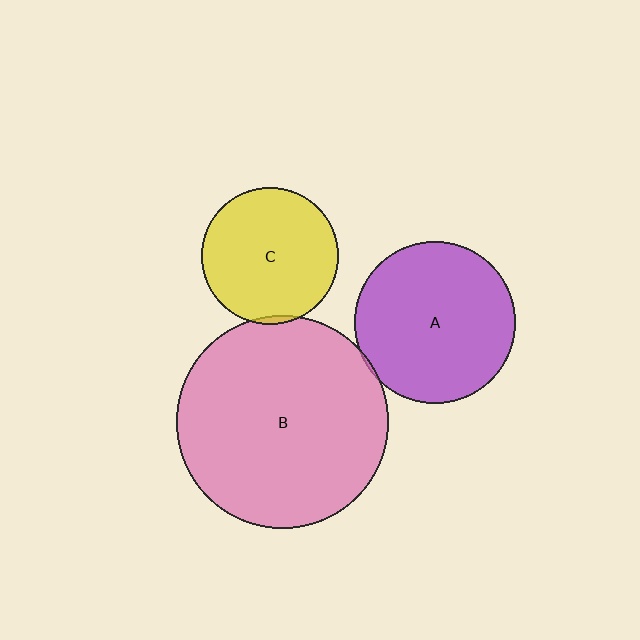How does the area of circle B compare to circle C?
Approximately 2.4 times.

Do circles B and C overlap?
Yes.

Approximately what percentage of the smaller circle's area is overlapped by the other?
Approximately 5%.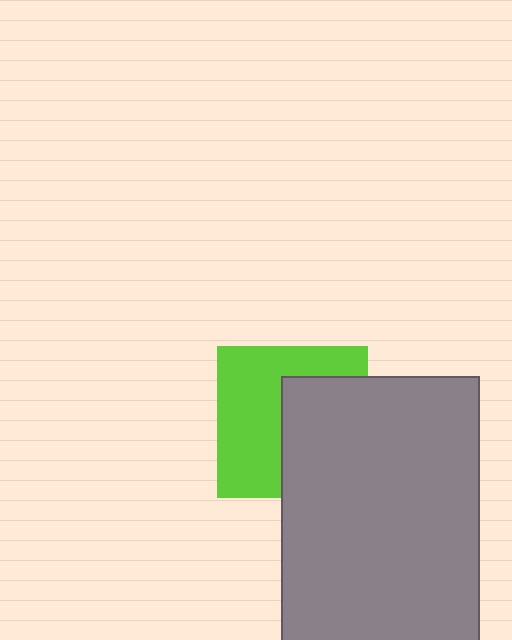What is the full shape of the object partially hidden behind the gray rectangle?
The partially hidden object is a lime square.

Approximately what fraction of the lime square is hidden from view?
Roughly 46% of the lime square is hidden behind the gray rectangle.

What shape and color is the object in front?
The object in front is a gray rectangle.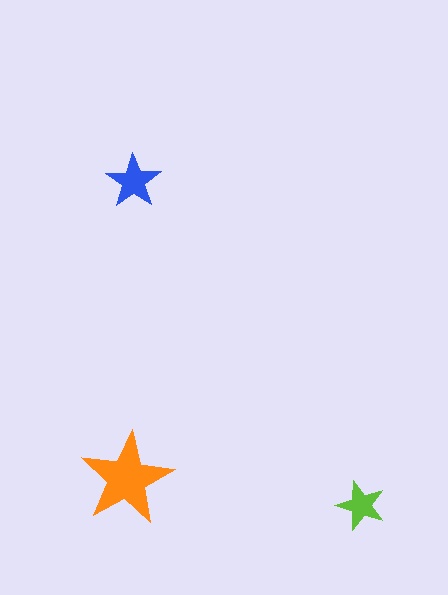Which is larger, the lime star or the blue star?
The blue one.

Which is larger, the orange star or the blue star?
The orange one.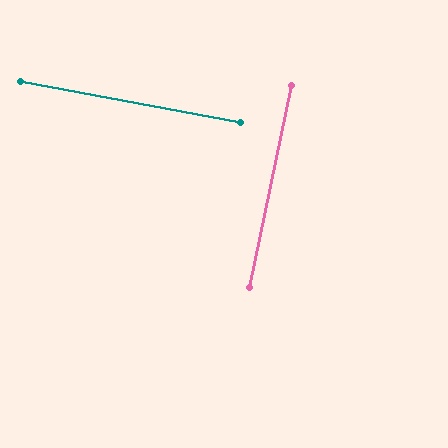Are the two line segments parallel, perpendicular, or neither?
Perpendicular — they meet at approximately 89°.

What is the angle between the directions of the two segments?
Approximately 89 degrees.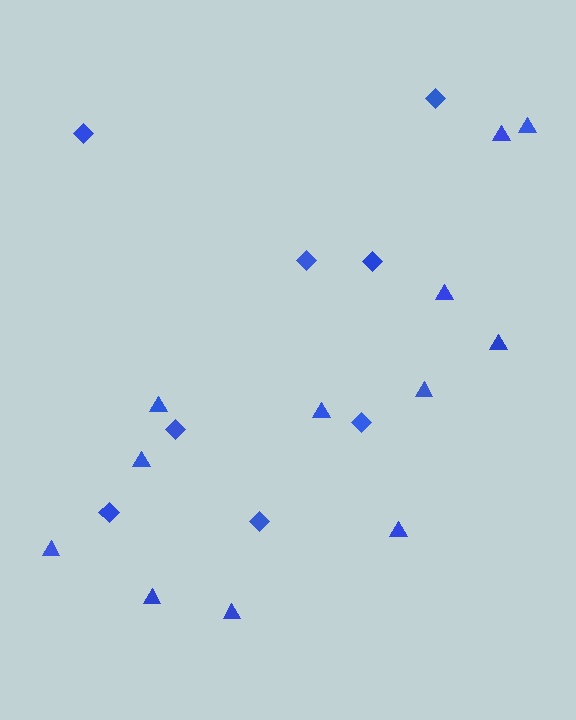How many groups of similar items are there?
There are 2 groups: one group of triangles (12) and one group of diamonds (8).